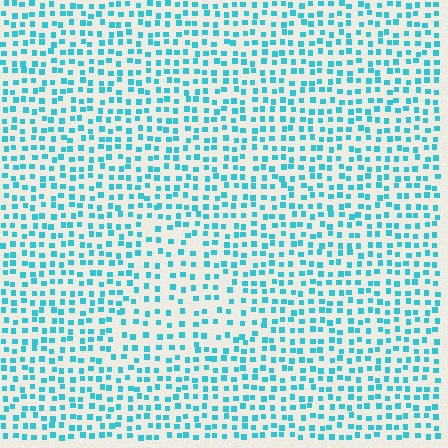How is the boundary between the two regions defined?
The boundary is defined by a change in element density (approximately 1.5x ratio). All elements are the same color, size, and shape.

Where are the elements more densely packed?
The elements are more densely packed outside the triangle boundary.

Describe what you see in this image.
The image contains small cyan elements arranged at two different densities. A triangle-shaped region is visible where the elements are less densely packed than the surrounding area.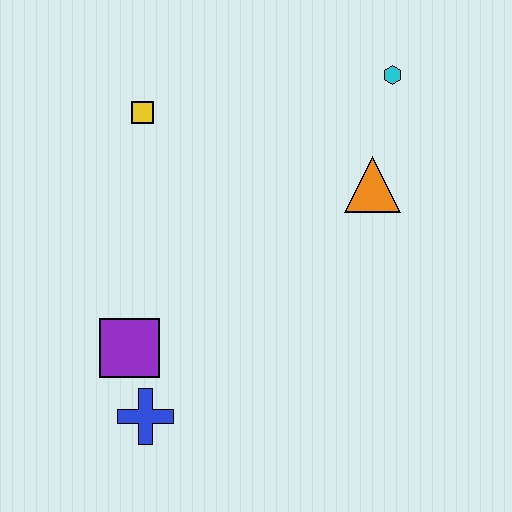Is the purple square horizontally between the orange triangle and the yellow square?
No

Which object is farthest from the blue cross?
The cyan hexagon is farthest from the blue cross.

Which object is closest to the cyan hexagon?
The orange triangle is closest to the cyan hexagon.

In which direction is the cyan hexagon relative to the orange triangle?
The cyan hexagon is above the orange triangle.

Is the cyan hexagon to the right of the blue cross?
Yes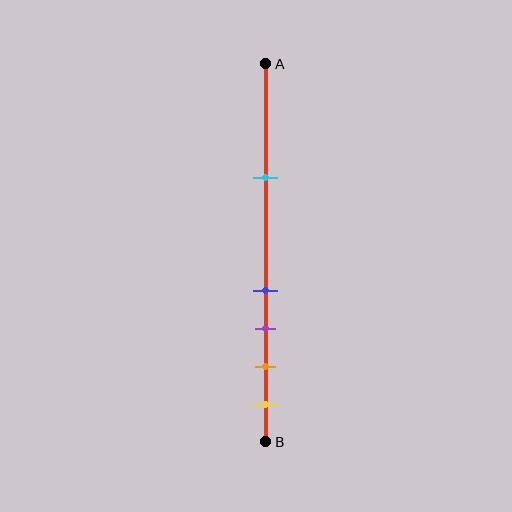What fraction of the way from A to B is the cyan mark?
The cyan mark is approximately 30% (0.3) of the way from A to B.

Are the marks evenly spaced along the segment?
No, the marks are not evenly spaced.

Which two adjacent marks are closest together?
The blue and purple marks are the closest adjacent pair.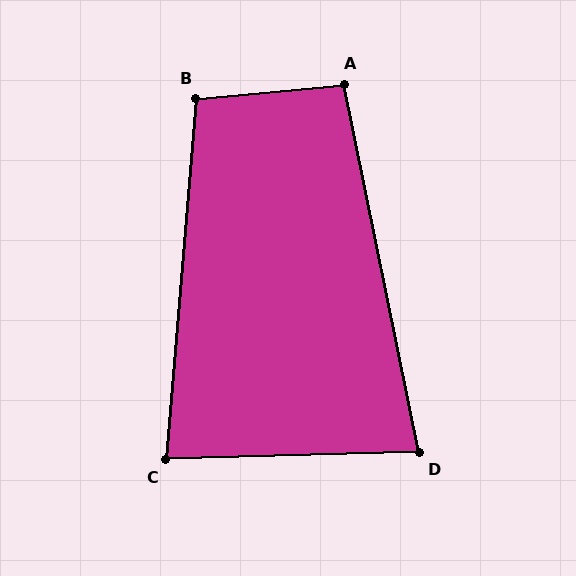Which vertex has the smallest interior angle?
D, at approximately 80 degrees.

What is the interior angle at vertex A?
Approximately 96 degrees (obtuse).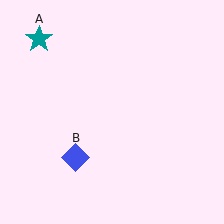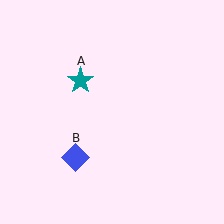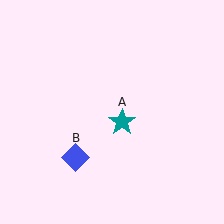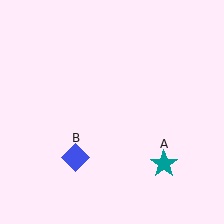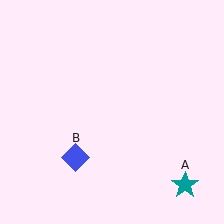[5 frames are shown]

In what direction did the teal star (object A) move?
The teal star (object A) moved down and to the right.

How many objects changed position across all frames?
1 object changed position: teal star (object A).